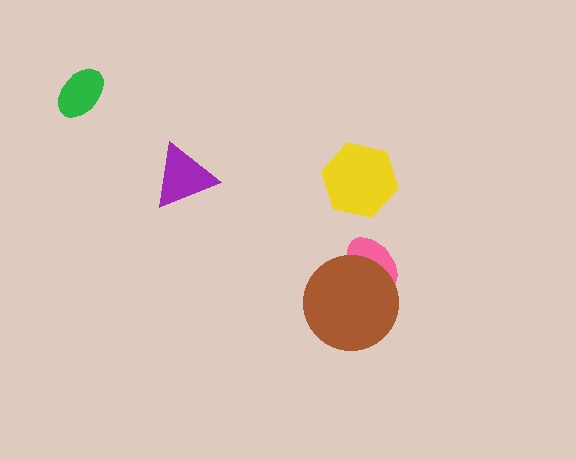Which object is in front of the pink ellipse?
The brown circle is in front of the pink ellipse.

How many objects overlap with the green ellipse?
0 objects overlap with the green ellipse.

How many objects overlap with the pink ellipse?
1 object overlaps with the pink ellipse.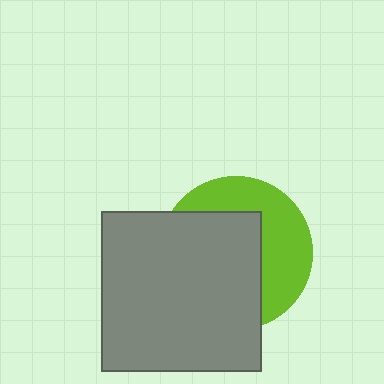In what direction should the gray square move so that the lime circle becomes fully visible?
The gray square should move left. That is the shortest direction to clear the overlap and leave the lime circle fully visible.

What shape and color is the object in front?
The object in front is a gray square.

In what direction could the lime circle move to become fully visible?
The lime circle could move right. That would shift it out from behind the gray square entirely.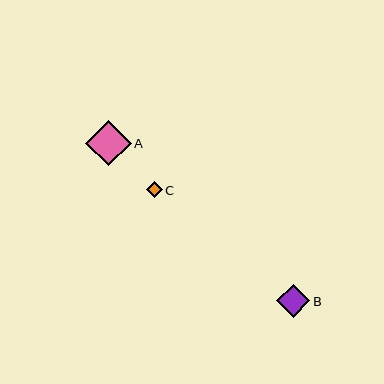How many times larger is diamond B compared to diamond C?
Diamond B is approximately 2.1 times the size of diamond C.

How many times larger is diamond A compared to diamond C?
Diamond A is approximately 2.9 times the size of diamond C.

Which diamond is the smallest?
Diamond C is the smallest with a size of approximately 16 pixels.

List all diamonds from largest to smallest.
From largest to smallest: A, B, C.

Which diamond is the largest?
Diamond A is the largest with a size of approximately 46 pixels.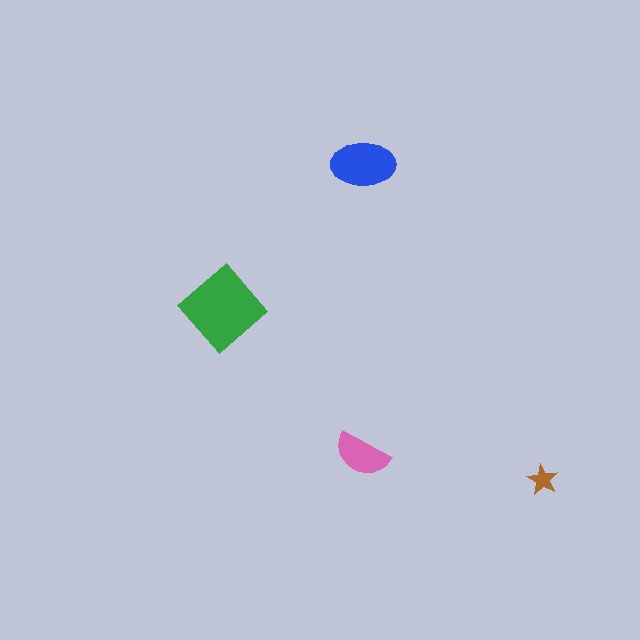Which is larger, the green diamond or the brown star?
The green diamond.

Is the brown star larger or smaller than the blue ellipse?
Smaller.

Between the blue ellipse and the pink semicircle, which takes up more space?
The blue ellipse.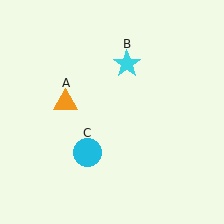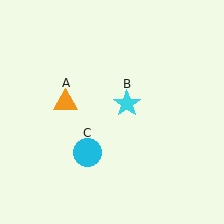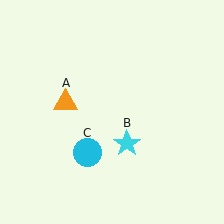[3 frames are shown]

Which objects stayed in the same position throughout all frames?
Orange triangle (object A) and cyan circle (object C) remained stationary.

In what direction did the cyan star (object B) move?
The cyan star (object B) moved down.